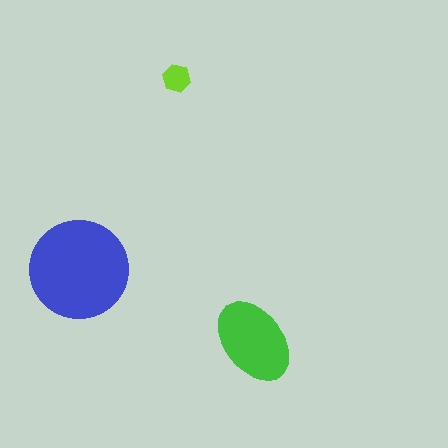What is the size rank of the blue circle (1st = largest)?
1st.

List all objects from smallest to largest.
The lime hexagon, the green ellipse, the blue circle.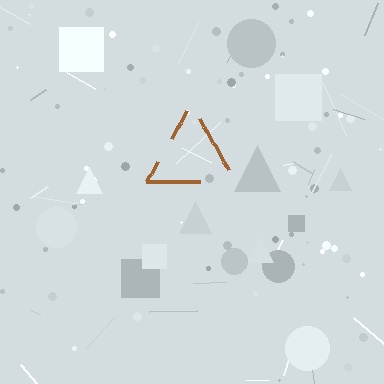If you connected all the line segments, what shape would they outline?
They would outline a triangle.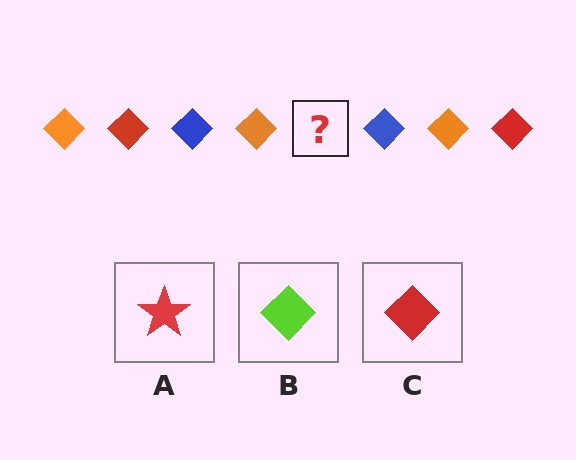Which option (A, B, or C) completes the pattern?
C.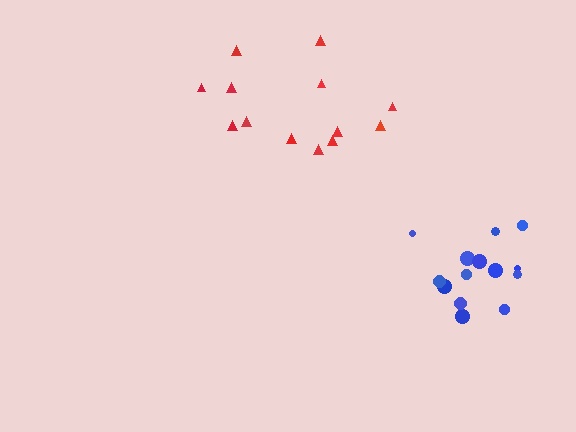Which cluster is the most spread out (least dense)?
Red.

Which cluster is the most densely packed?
Blue.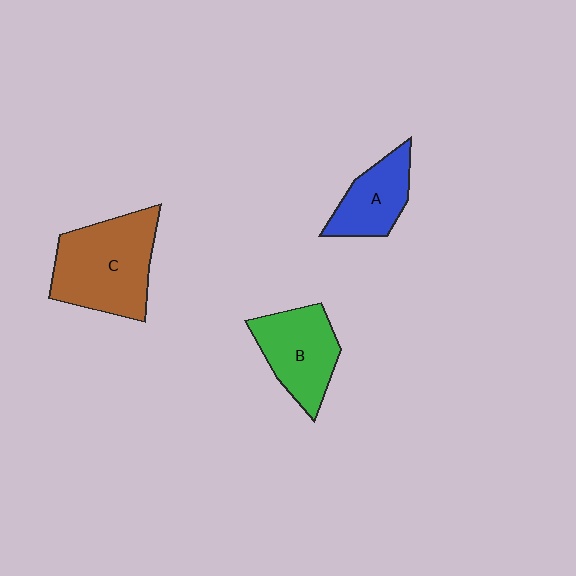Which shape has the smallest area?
Shape A (blue).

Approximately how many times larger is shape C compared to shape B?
Approximately 1.4 times.